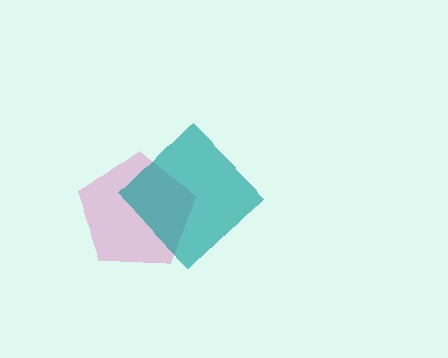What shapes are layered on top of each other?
The layered shapes are: a pink pentagon, a teal diamond.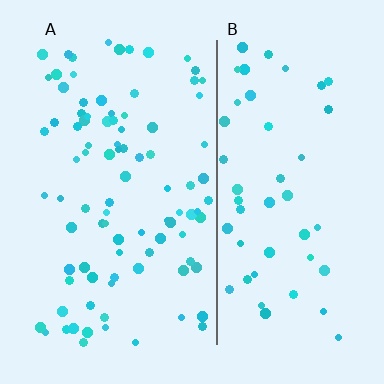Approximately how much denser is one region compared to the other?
Approximately 1.8× — region A over region B.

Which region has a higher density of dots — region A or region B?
A (the left).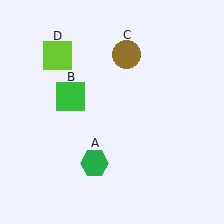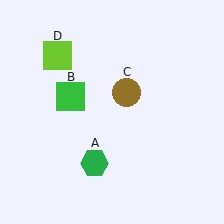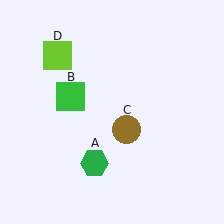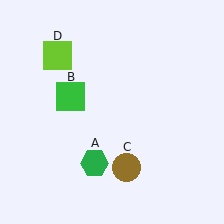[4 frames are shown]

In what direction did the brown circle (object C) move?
The brown circle (object C) moved down.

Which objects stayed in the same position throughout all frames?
Green hexagon (object A) and green square (object B) and lime square (object D) remained stationary.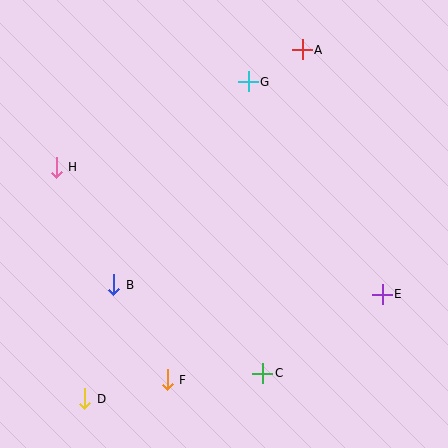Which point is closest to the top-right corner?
Point A is closest to the top-right corner.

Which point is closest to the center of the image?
Point B at (114, 285) is closest to the center.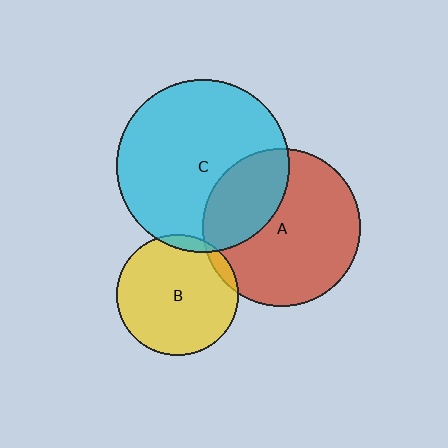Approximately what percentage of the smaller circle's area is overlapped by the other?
Approximately 30%.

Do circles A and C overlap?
Yes.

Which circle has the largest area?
Circle C (cyan).